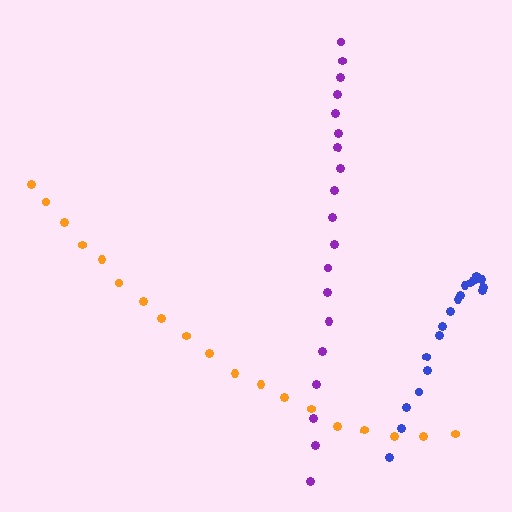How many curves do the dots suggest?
There are 3 distinct paths.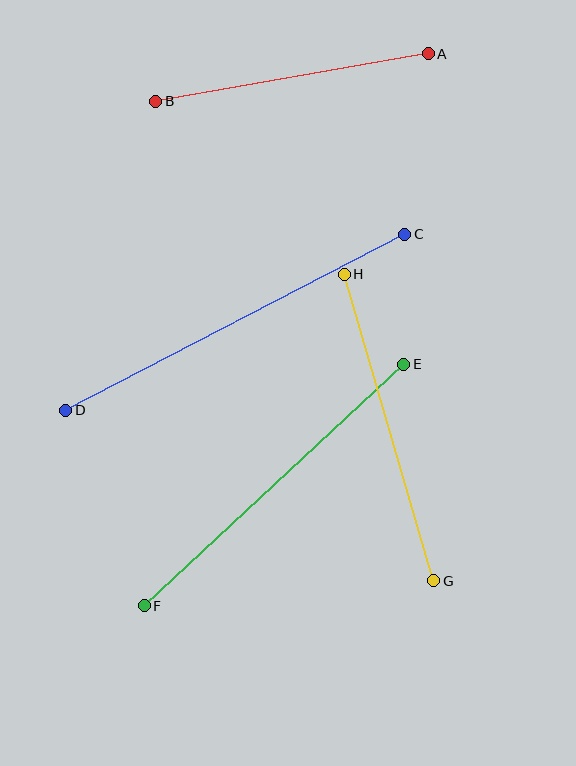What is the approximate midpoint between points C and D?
The midpoint is at approximately (235, 322) pixels.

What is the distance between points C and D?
The distance is approximately 382 pixels.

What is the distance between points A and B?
The distance is approximately 277 pixels.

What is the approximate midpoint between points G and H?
The midpoint is at approximately (389, 427) pixels.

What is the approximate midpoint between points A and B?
The midpoint is at approximately (292, 77) pixels.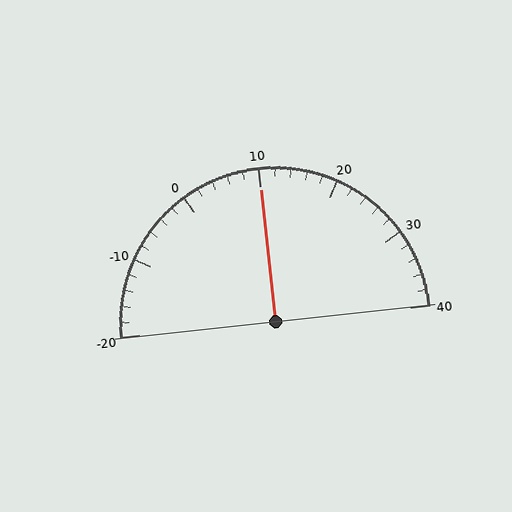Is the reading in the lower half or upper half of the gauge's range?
The reading is in the upper half of the range (-20 to 40).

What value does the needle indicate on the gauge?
The needle indicates approximately 10.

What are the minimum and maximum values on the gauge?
The gauge ranges from -20 to 40.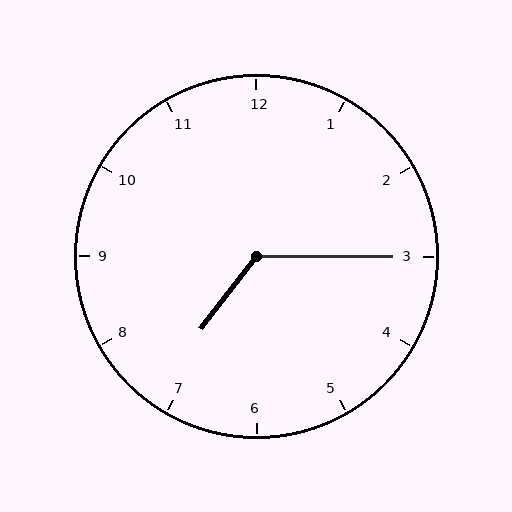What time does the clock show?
7:15.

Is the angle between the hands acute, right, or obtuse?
It is obtuse.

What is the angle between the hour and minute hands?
Approximately 128 degrees.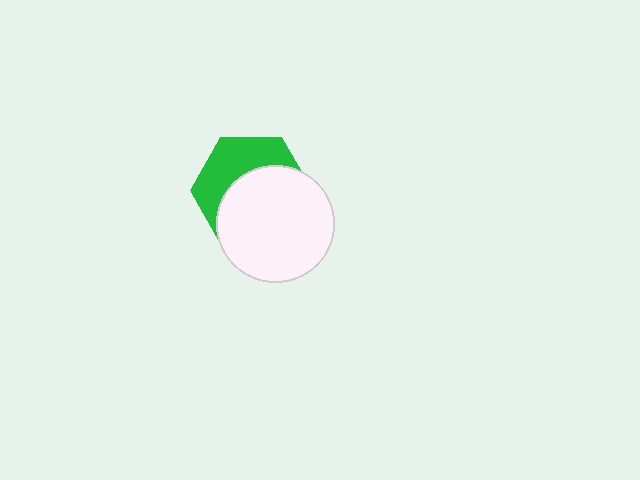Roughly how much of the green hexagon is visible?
A small part of it is visible (roughly 41%).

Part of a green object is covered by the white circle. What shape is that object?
It is a hexagon.